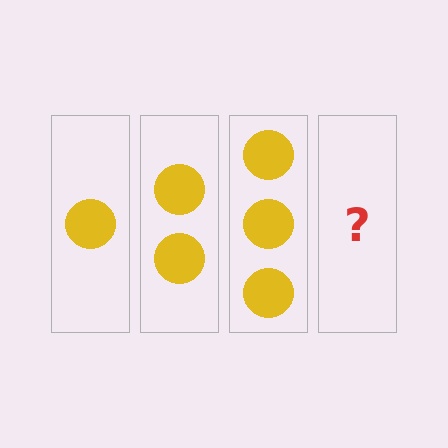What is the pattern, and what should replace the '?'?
The pattern is that each step adds one more circle. The '?' should be 4 circles.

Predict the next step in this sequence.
The next step is 4 circles.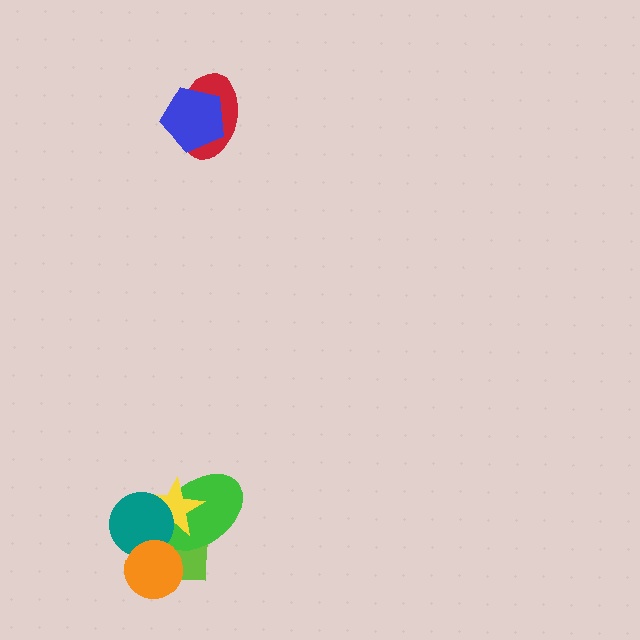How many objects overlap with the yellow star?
3 objects overlap with the yellow star.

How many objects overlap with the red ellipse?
1 object overlaps with the red ellipse.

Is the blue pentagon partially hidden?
No, no other shape covers it.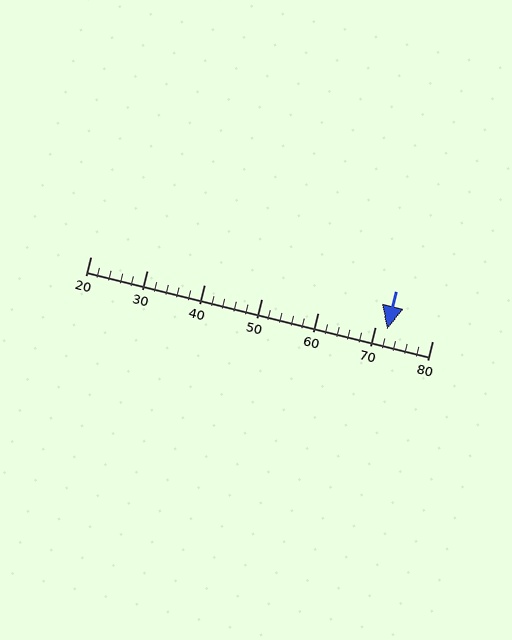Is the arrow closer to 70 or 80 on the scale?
The arrow is closer to 70.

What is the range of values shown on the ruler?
The ruler shows values from 20 to 80.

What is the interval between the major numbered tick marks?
The major tick marks are spaced 10 units apart.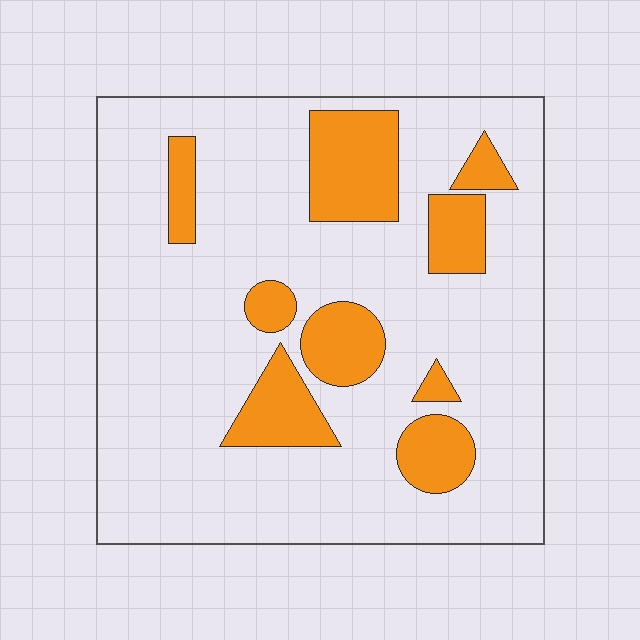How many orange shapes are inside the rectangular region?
9.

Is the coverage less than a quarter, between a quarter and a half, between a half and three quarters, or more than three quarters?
Less than a quarter.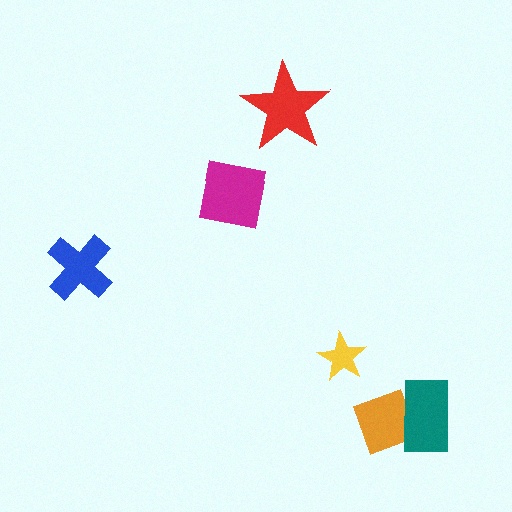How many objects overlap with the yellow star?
0 objects overlap with the yellow star.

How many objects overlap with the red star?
0 objects overlap with the red star.